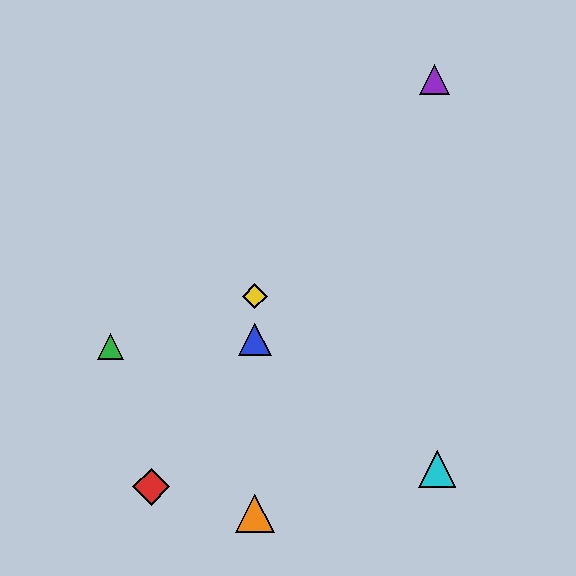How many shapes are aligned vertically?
3 shapes (the blue triangle, the yellow diamond, the orange triangle) are aligned vertically.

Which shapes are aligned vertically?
The blue triangle, the yellow diamond, the orange triangle are aligned vertically.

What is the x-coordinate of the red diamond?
The red diamond is at x≈151.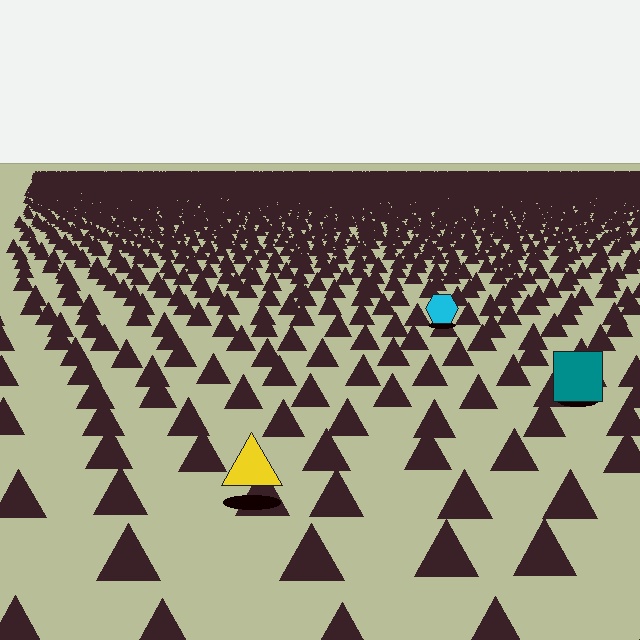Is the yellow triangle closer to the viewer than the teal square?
Yes. The yellow triangle is closer — you can tell from the texture gradient: the ground texture is coarser near it.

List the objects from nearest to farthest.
From nearest to farthest: the yellow triangle, the teal square, the cyan hexagon.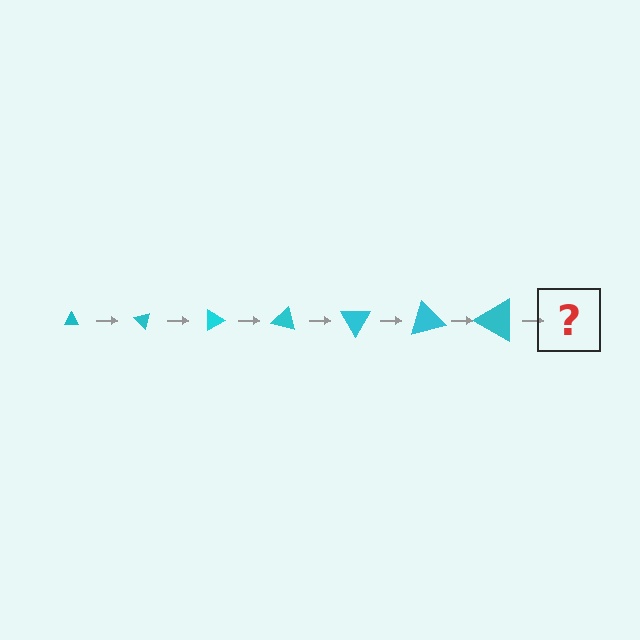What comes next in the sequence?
The next element should be a triangle, larger than the previous one and rotated 315 degrees from the start.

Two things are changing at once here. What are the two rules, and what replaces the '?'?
The two rules are that the triangle grows larger each step and it rotates 45 degrees each step. The '?' should be a triangle, larger than the previous one and rotated 315 degrees from the start.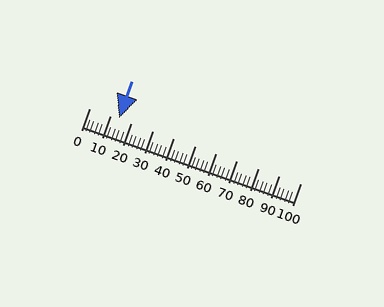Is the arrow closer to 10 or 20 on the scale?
The arrow is closer to 10.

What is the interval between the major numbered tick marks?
The major tick marks are spaced 10 units apart.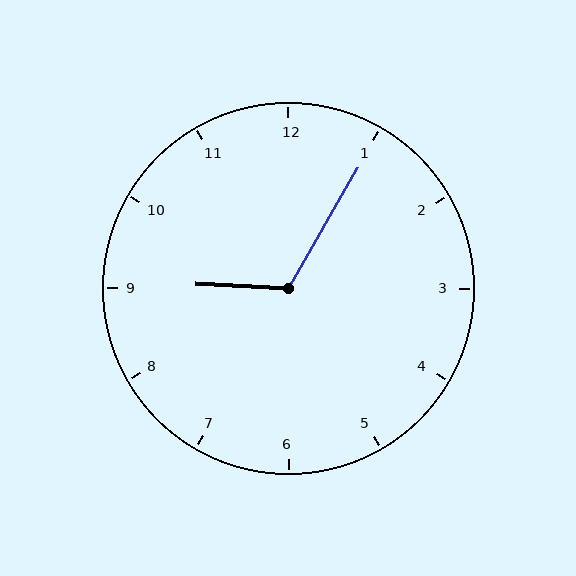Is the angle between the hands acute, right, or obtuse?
It is obtuse.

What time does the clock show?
9:05.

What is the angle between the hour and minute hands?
Approximately 118 degrees.